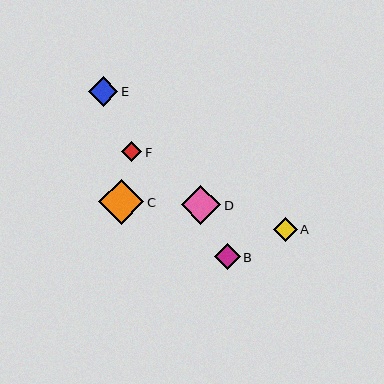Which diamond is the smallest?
Diamond F is the smallest with a size of approximately 20 pixels.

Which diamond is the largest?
Diamond C is the largest with a size of approximately 45 pixels.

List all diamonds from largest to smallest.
From largest to smallest: C, D, E, B, A, F.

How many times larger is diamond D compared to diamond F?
Diamond D is approximately 2.0 times the size of diamond F.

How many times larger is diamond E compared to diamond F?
Diamond E is approximately 1.5 times the size of diamond F.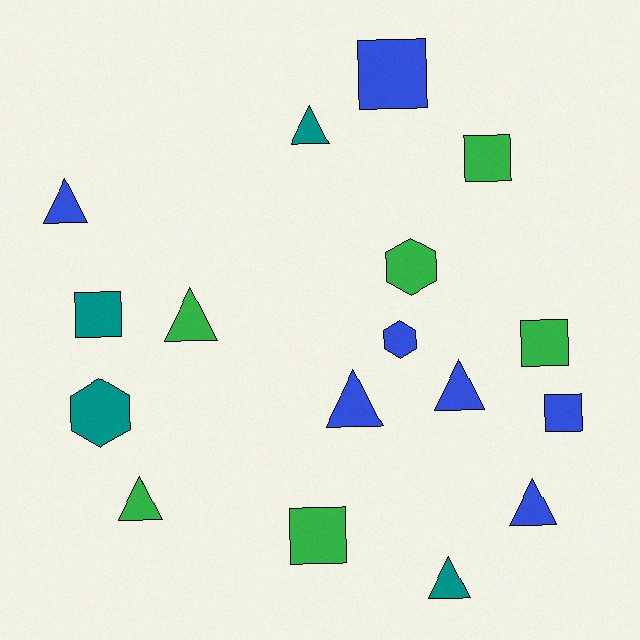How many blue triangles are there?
There are 4 blue triangles.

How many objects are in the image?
There are 17 objects.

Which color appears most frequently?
Blue, with 7 objects.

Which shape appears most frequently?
Triangle, with 8 objects.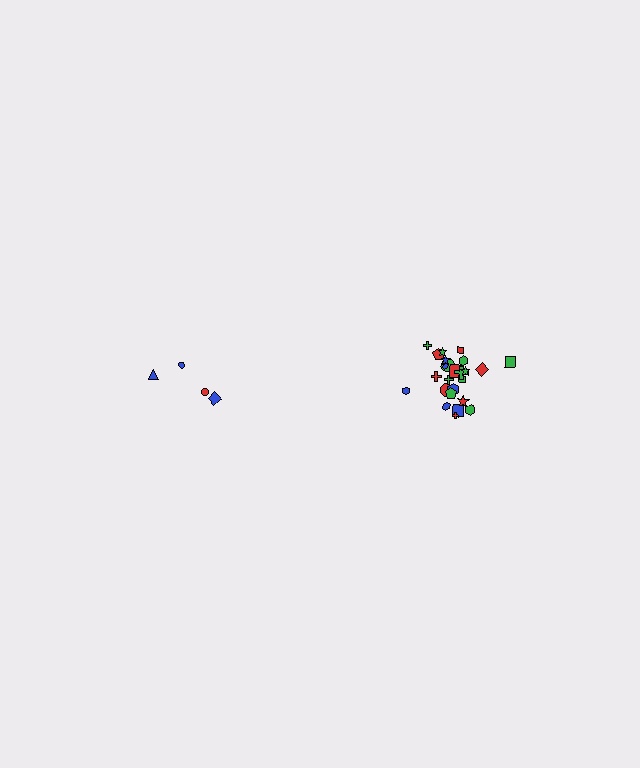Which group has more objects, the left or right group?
The right group.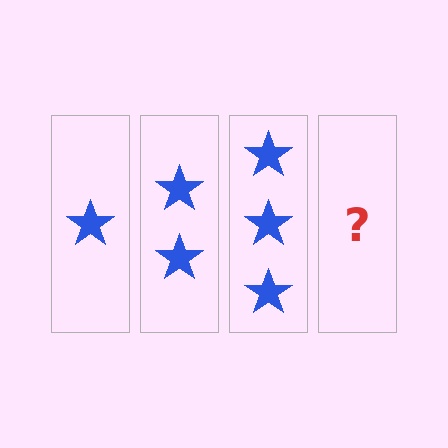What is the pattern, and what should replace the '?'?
The pattern is that each step adds one more star. The '?' should be 4 stars.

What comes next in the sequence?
The next element should be 4 stars.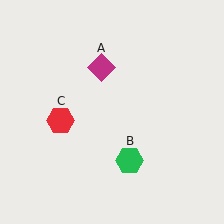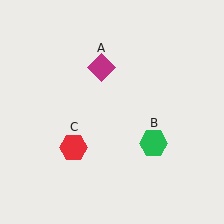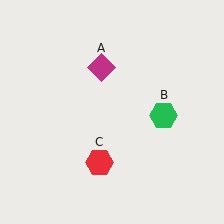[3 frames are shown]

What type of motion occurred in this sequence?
The green hexagon (object B), red hexagon (object C) rotated counterclockwise around the center of the scene.